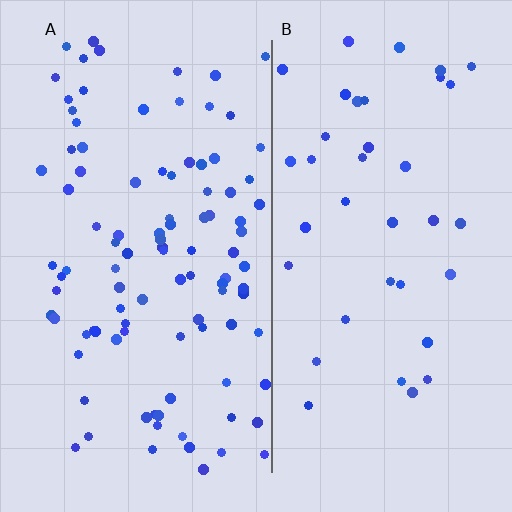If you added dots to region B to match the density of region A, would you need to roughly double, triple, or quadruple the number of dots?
Approximately triple.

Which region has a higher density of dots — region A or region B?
A (the left).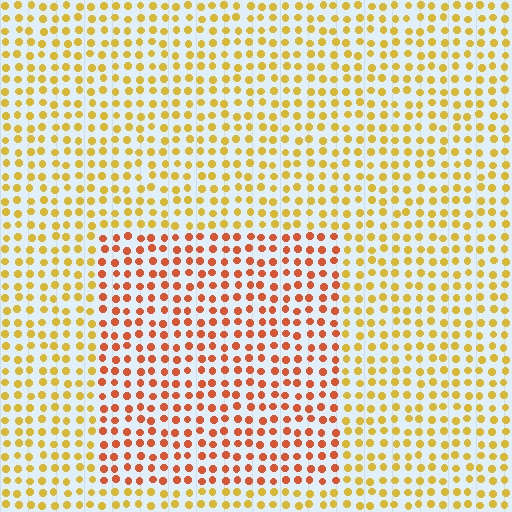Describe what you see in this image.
The image is filled with small yellow elements in a uniform arrangement. A rectangle-shaped region is visible where the elements are tinted to a slightly different hue, forming a subtle color boundary.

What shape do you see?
I see a rectangle.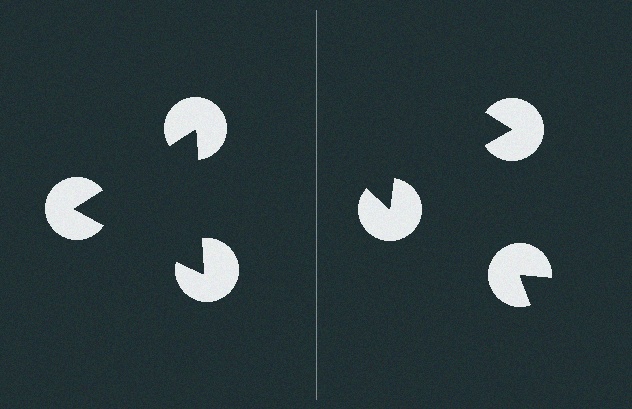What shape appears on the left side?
An illusory triangle.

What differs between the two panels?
The pac-man discs are positioned identically on both sides; only the wedge orientations differ. On the left they align to a triangle; on the right they are misaligned.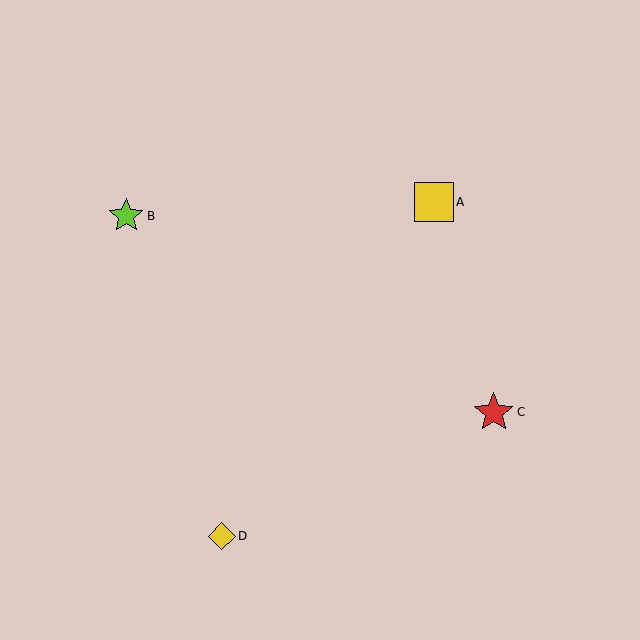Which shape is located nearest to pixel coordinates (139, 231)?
The lime star (labeled B) at (126, 216) is nearest to that location.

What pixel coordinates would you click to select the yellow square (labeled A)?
Click at (434, 202) to select the yellow square A.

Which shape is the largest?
The red star (labeled C) is the largest.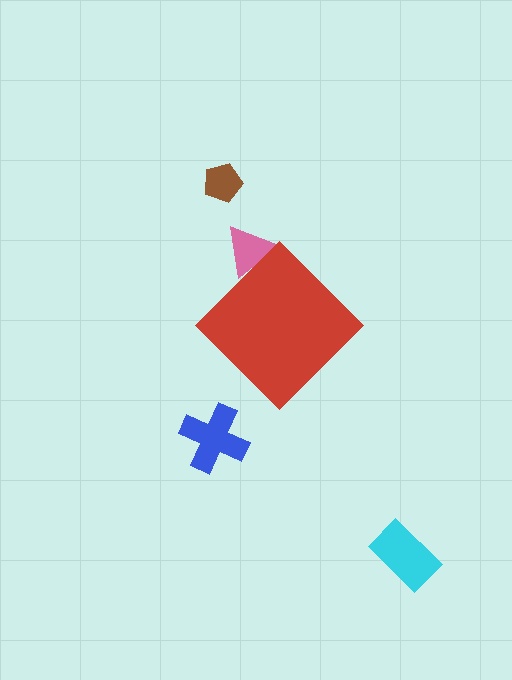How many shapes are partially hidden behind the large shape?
1 shape is partially hidden.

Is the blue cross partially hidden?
No, the blue cross is fully visible.